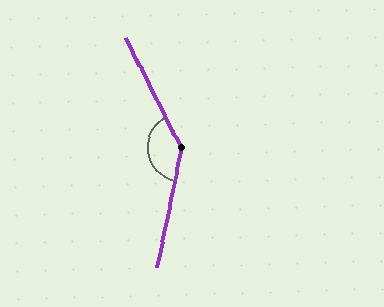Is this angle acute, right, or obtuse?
It is obtuse.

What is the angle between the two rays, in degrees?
Approximately 141 degrees.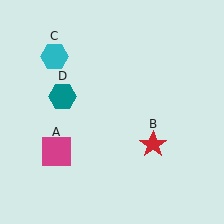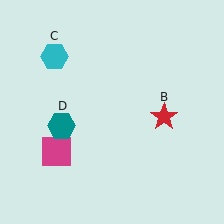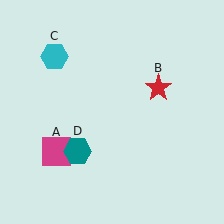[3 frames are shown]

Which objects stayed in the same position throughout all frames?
Magenta square (object A) and cyan hexagon (object C) remained stationary.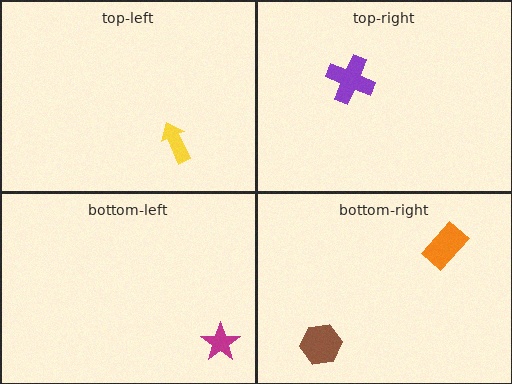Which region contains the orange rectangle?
The bottom-right region.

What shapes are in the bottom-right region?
The orange rectangle, the brown hexagon.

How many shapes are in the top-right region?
1.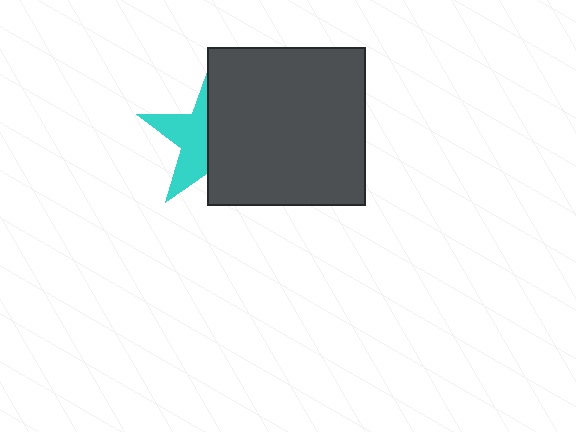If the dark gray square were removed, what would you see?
You would see the complete cyan star.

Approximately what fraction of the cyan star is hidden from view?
Roughly 55% of the cyan star is hidden behind the dark gray square.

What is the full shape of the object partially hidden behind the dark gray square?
The partially hidden object is a cyan star.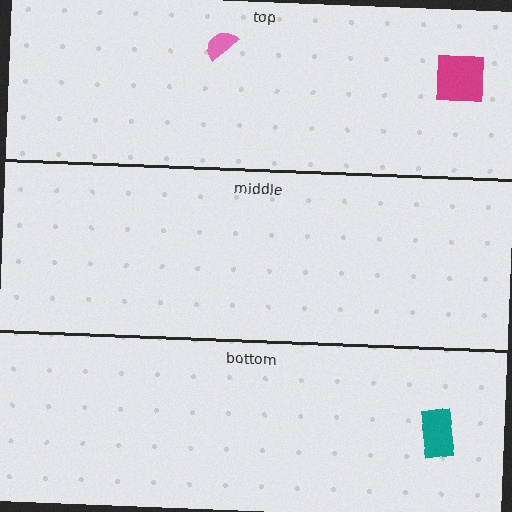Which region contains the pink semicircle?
The top region.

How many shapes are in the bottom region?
1.